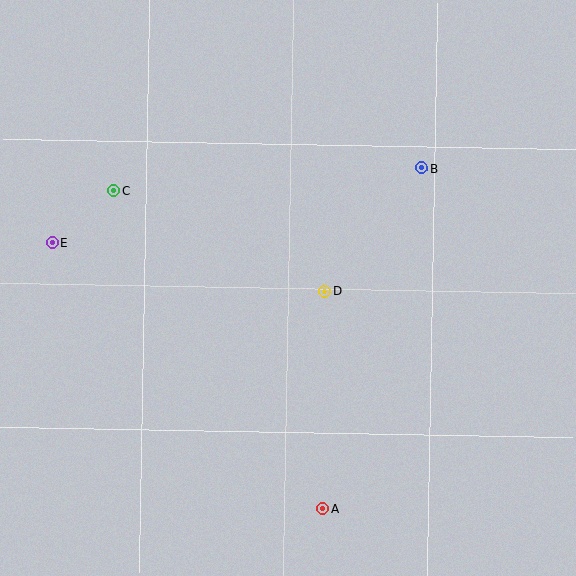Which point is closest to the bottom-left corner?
Point A is closest to the bottom-left corner.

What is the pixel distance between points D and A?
The distance between D and A is 217 pixels.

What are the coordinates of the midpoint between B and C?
The midpoint between B and C is at (268, 179).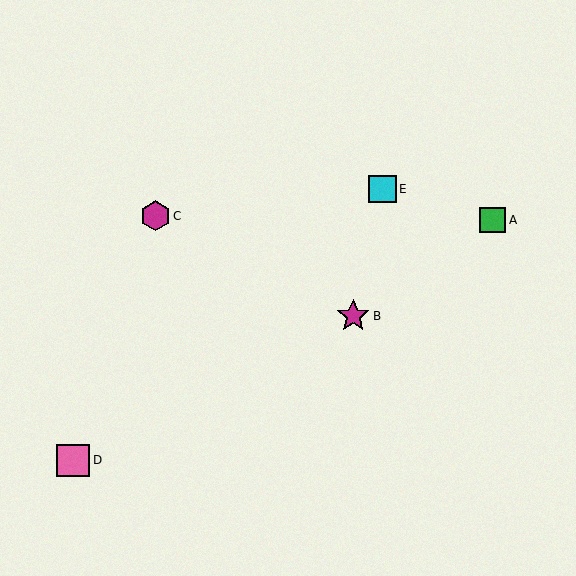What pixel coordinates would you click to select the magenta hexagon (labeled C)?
Click at (155, 216) to select the magenta hexagon C.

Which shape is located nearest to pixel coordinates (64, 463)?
The pink square (labeled D) at (73, 460) is nearest to that location.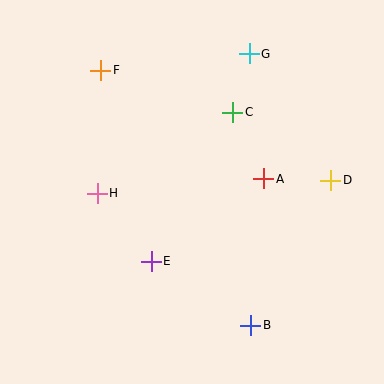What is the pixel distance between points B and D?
The distance between B and D is 166 pixels.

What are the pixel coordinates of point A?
Point A is at (264, 179).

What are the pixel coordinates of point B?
Point B is at (251, 325).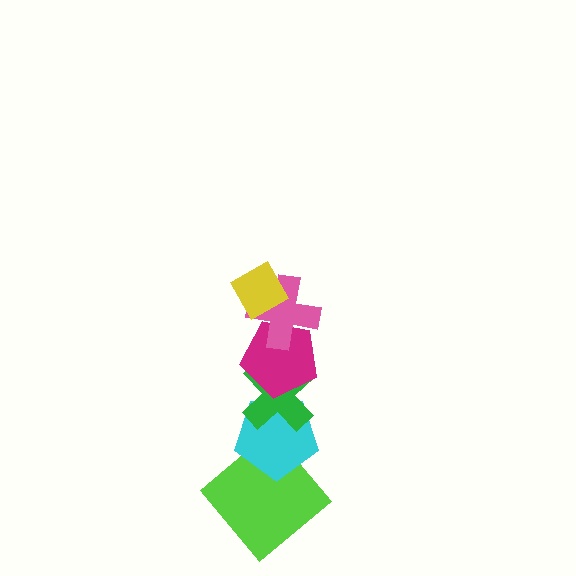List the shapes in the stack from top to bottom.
From top to bottom: the yellow diamond, the pink cross, the magenta pentagon, the green cross, the cyan pentagon, the lime diamond.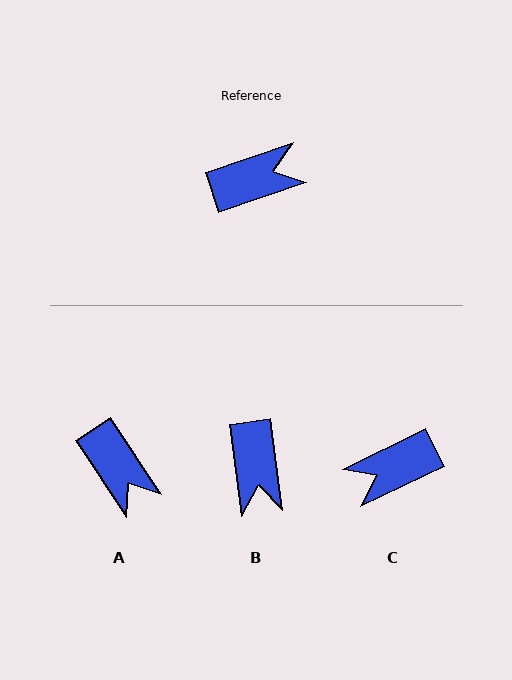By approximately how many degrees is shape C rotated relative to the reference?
Approximately 173 degrees clockwise.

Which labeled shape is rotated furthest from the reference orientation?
C, about 173 degrees away.